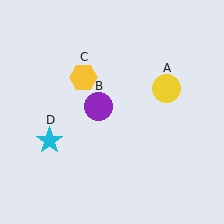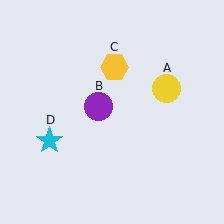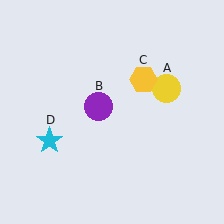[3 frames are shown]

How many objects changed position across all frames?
1 object changed position: yellow hexagon (object C).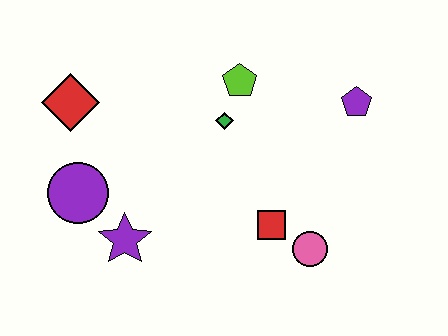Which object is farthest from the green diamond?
The purple circle is farthest from the green diamond.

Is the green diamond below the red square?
No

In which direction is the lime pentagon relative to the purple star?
The lime pentagon is above the purple star.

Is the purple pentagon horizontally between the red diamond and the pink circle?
No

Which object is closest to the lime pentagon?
The green diamond is closest to the lime pentagon.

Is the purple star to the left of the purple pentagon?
Yes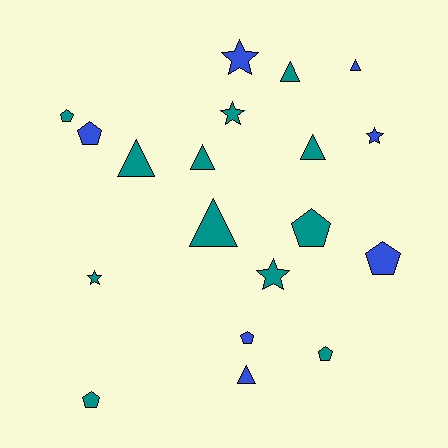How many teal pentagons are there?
There are 4 teal pentagons.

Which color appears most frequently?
Teal, with 12 objects.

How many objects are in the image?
There are 19 objects.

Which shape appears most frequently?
Triangle, with 7 objects.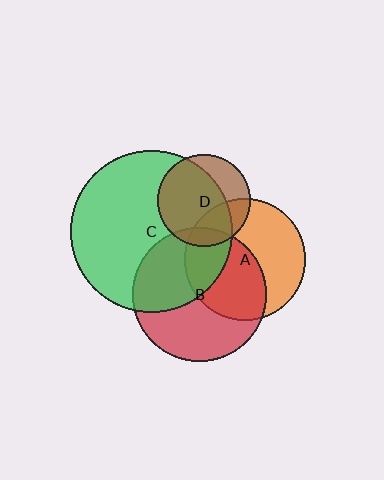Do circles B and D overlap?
Yes.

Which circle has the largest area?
Circle C (green).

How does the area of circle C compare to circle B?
Approximately 1.5 times.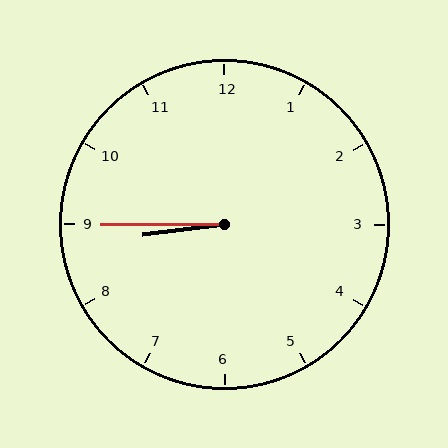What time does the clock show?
8:45.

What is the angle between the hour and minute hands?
Approximately 8 degrees.